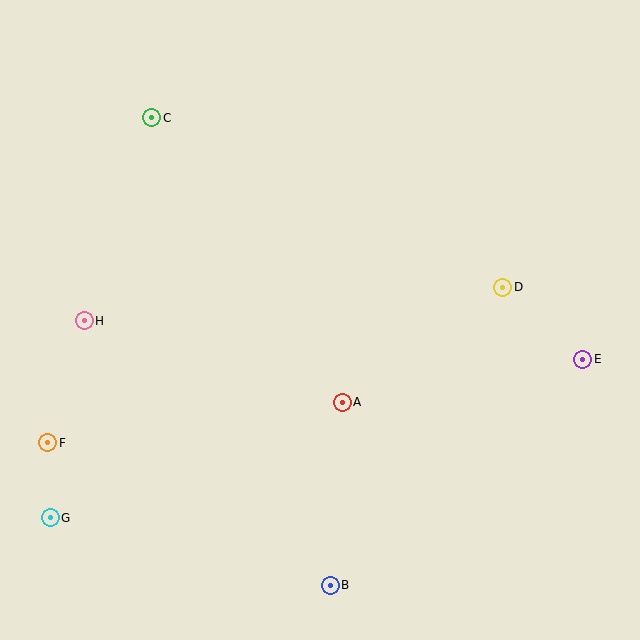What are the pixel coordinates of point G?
Point G is at (50, 518).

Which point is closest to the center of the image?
Point A at (342, 402) is closest to the center.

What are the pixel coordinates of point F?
Point F is at (48, 443).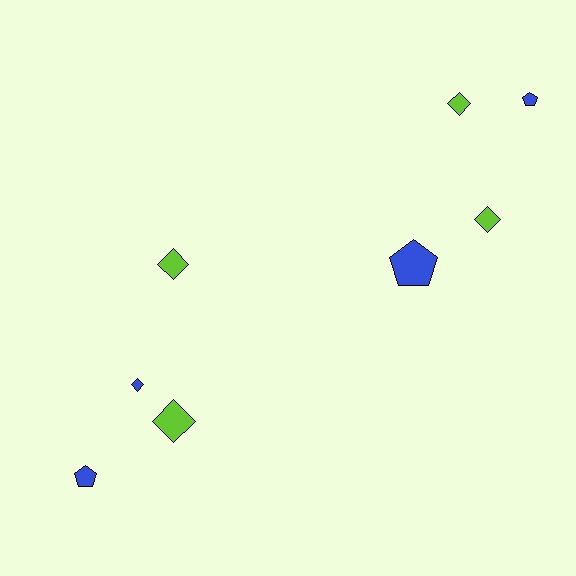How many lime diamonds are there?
There are 4 lime diamonds.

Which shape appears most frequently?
Diamond, with 5 objects.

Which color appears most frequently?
Blue, with 4 objects.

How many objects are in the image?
There are 8 objects.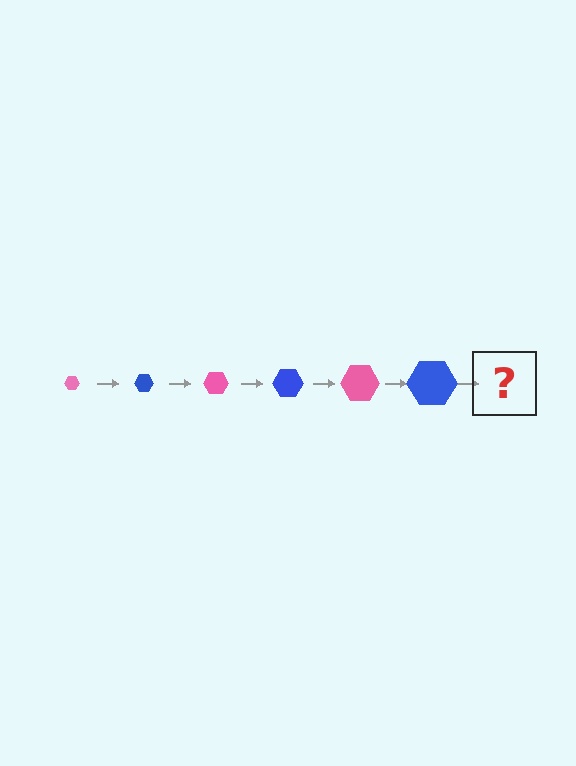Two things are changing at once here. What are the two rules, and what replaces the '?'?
The two rules are that the hexagon grows larger each step and the color cycles through pink and blue. The '?' should be a pink hexagon, larger than the previous one.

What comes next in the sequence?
The next element should be a pink hexagon, larger than the previous one.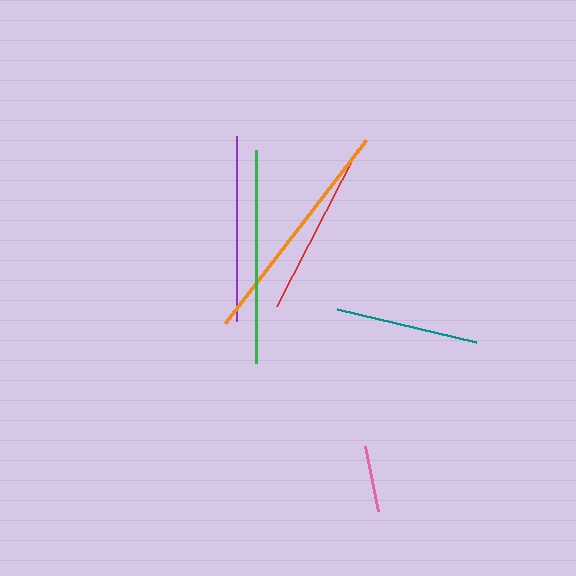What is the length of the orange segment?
The orange segment is approximately 231 pixels long.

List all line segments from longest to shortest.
From longest to shortest: orange, green, purple, red, teal, pink.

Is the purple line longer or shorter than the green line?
The green line is longer than the purple line.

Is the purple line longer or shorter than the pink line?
The purple line is longer than the pink line.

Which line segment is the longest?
The orange line is the longest at approximately 231 pixels.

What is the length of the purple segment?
The purple segment is approximately 185 pixels long.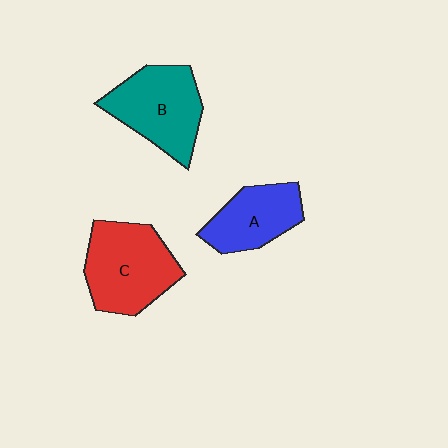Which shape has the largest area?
Shape C (red).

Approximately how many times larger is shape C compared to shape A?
Approximately 1.4 times.